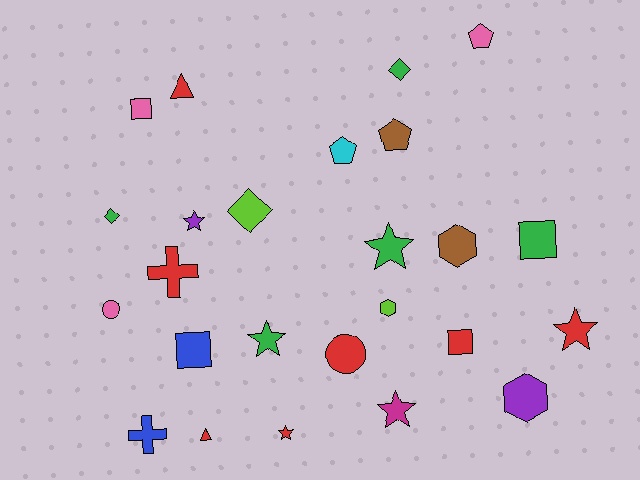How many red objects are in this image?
There are 7 red objects.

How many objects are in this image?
There are 25 objects.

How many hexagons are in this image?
There are 3 hexagons.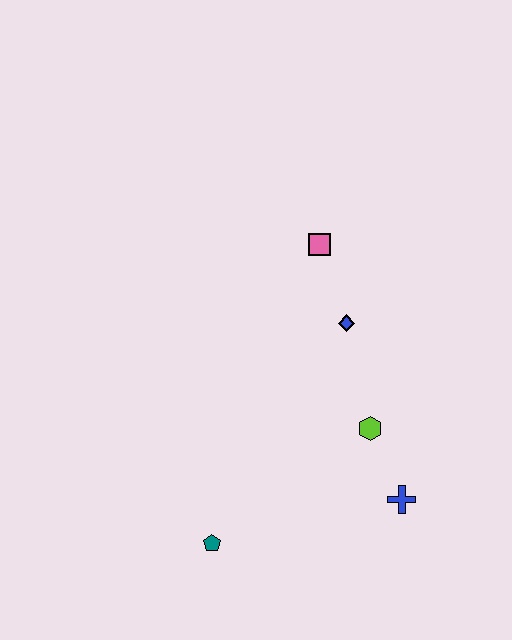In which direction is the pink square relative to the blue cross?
The pink square is above the blue cross.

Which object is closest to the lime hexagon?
The blue cross is closest to the lime hexagon.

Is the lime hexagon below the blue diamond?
Yes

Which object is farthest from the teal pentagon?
The pink square is farthest from the teal pentagon.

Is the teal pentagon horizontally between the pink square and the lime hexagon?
No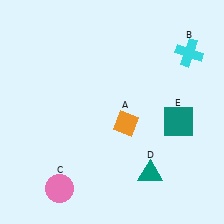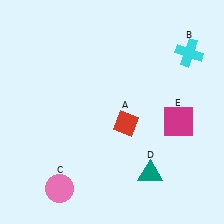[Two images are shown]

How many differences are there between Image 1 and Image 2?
There are 2 differences between the two images.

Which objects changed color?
A changed from orange to red. E changed from teal to magenta.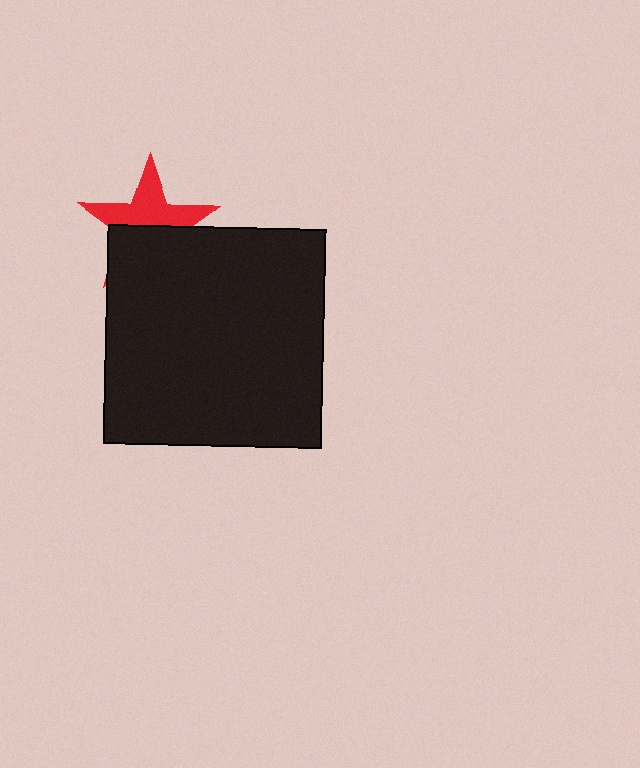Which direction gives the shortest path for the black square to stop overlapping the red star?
Moving down gives the shortest separation.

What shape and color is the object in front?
The object in front is a black square.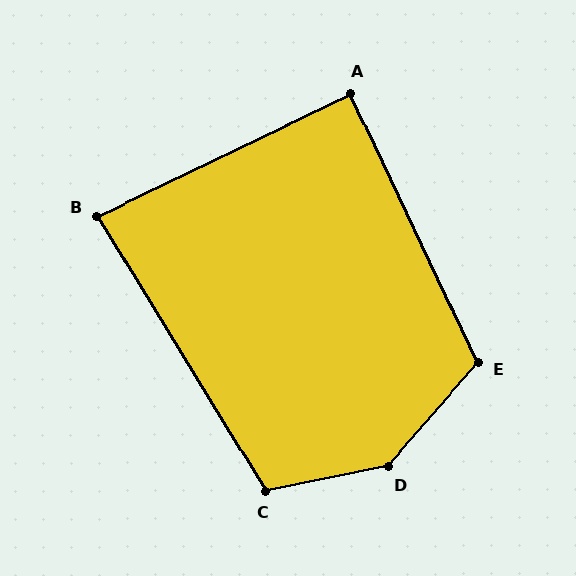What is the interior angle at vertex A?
Approximately 90 degrees (approximately right).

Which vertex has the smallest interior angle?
B, at approximately 84 degrees.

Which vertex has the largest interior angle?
D, at approximately 142 degrees.